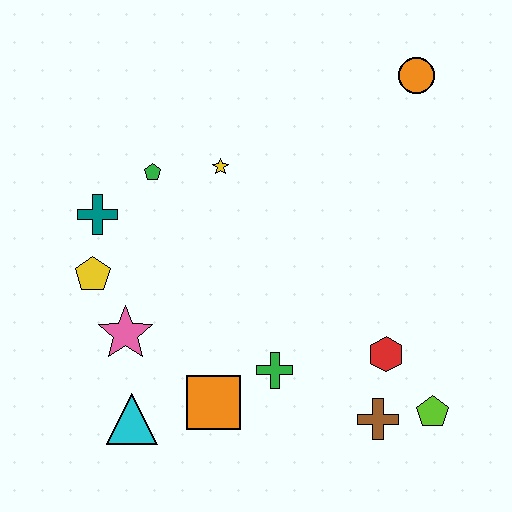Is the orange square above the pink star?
No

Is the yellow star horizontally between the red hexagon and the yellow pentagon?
Yes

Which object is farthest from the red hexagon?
The teal cross is farthest from the red hexagon.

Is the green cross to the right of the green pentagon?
Yes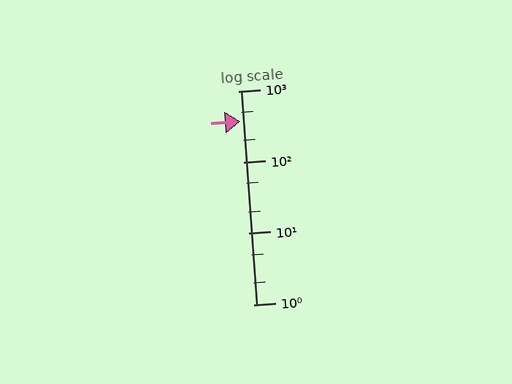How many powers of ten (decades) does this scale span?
The scale spans 3 decades, from 1 to 1000.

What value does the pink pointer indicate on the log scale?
The pointer indicates approximately 370.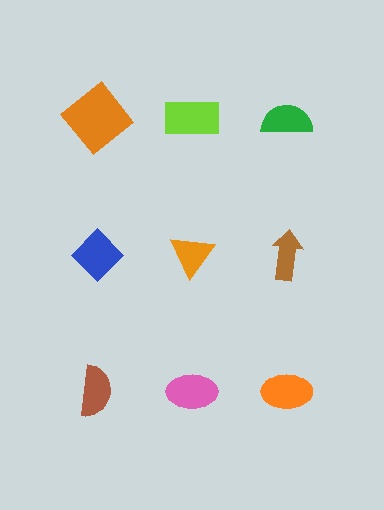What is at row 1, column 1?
An orange diamond.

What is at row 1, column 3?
A green semicircle.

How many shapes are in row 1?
3 shapes.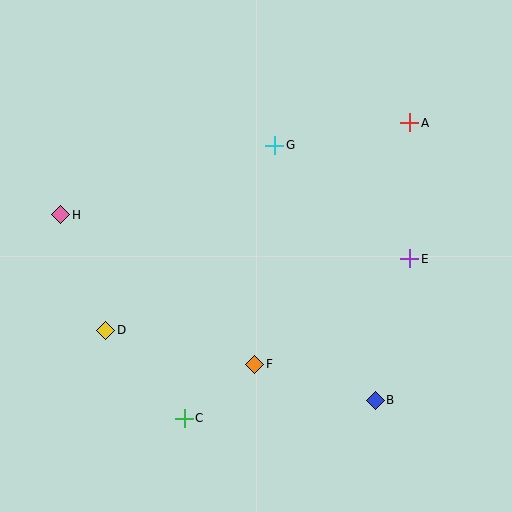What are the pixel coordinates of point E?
Point E is at (410, 259).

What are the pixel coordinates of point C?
Point C is at (184, 418).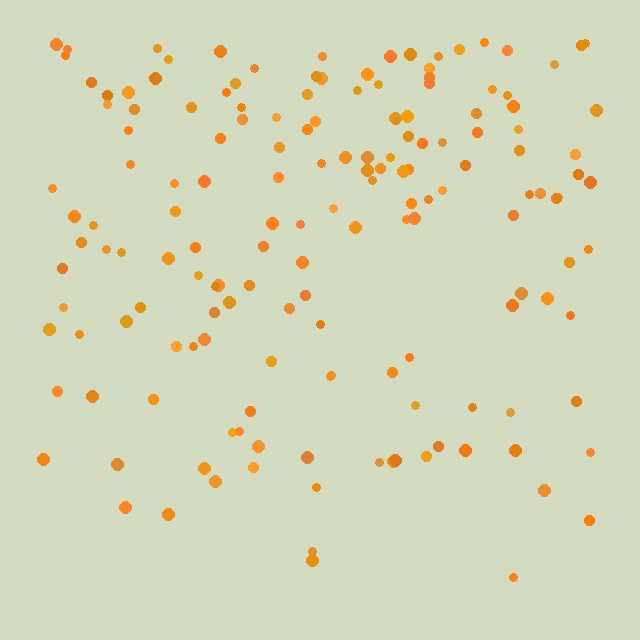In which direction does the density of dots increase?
From bottom to top, with the top side densest.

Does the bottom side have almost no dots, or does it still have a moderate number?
Still a moderate number, just noticeably fewer than the top.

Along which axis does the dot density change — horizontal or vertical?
Vertical.